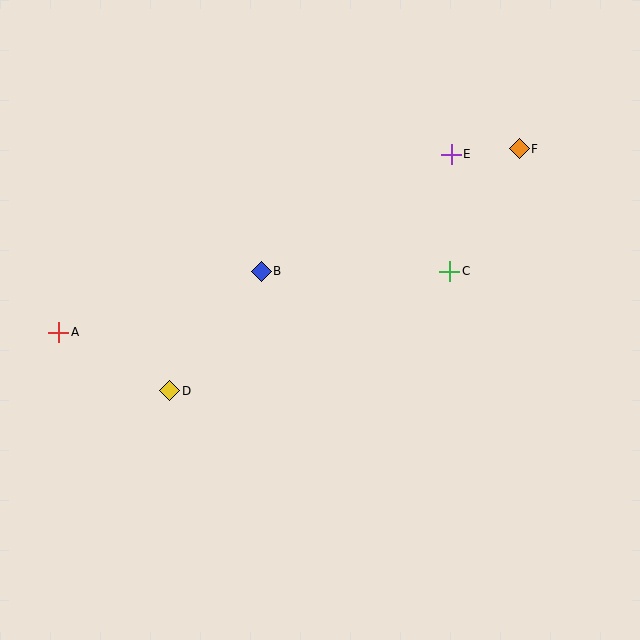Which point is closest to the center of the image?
Point B at (261, 271) is closest to the center.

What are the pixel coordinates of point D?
Point D is at (170, 391).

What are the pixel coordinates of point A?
Point A is at (59, 332).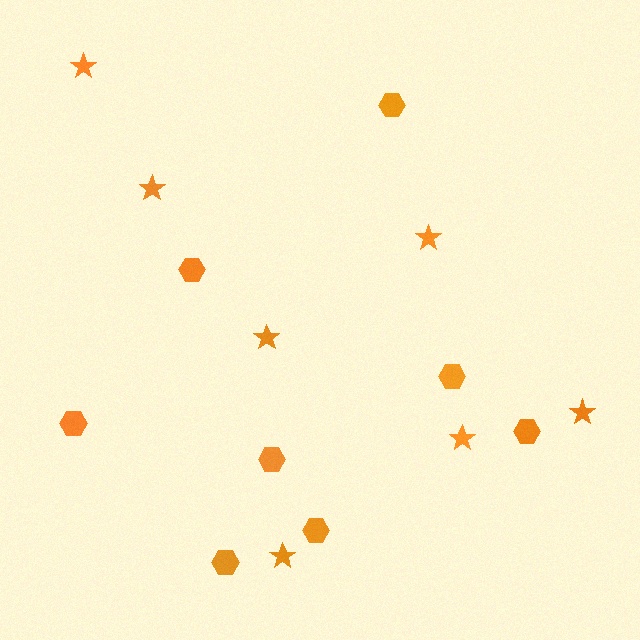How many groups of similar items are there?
There are 2 groups: one group of stars (7) and one group of hexagons (8).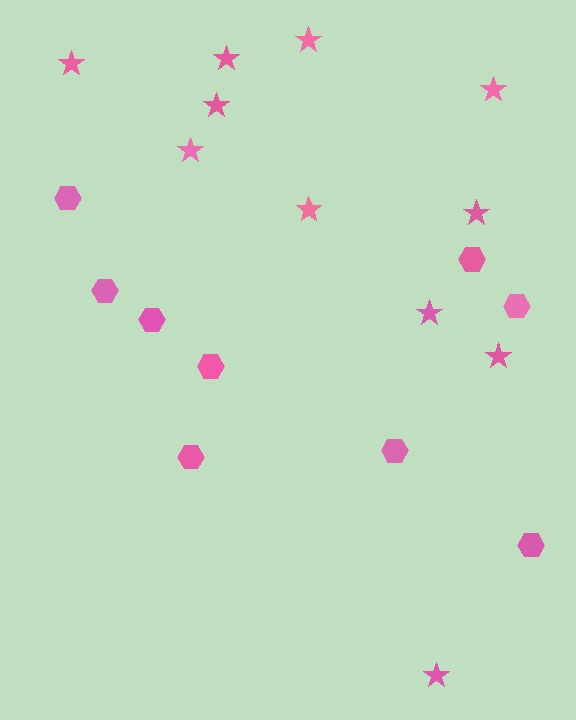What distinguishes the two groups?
There are 2 groups: one group of stars (11) and one group of hexagons (9).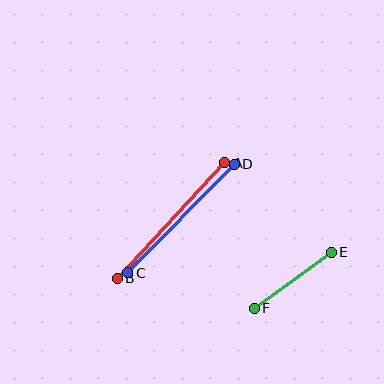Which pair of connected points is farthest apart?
Points A and B are farthest apart.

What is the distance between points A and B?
The distance is approximately 158 pixels.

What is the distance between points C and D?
The distance is approximately 152 pixels.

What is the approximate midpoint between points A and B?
The midpoint is at approximately (171, 221) pixels.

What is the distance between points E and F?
The distance is approximately 95 pixels.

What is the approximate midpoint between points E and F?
The midpoint is at approximately (293, 280) pixels.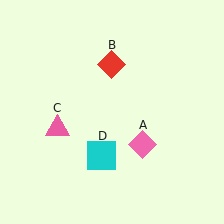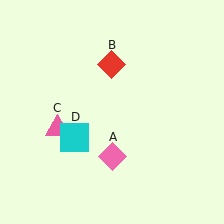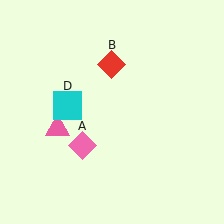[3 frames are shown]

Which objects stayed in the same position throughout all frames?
Red diamond (object B) and pink triangle (object C) remained stationary.